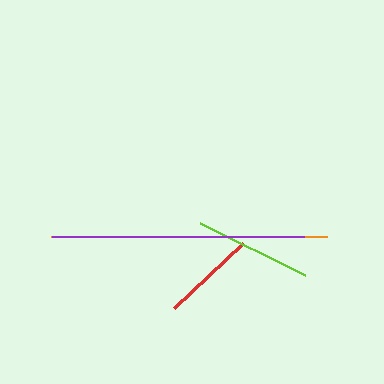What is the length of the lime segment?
The lime segment is approximately 117 pixels long.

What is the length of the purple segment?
The purple segment is approximately 252 pixels long.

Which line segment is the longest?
The orange line is the longest at approximately 276 pixels.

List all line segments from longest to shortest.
From longest to shortest: orange, purple, lime, red.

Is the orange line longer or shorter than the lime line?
The orange line is longer than the lime line.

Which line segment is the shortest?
The red line is the shortest at approximately 95 pixels.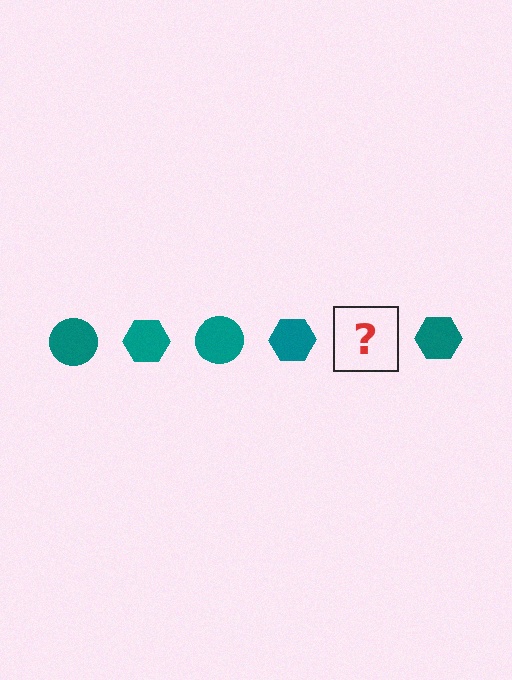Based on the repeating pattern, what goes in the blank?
The blank should be a teal circle.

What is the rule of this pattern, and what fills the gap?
The rule is that the pattern cycles through circle, hexagon shapes in teal. The gap should be filled with a teal circle.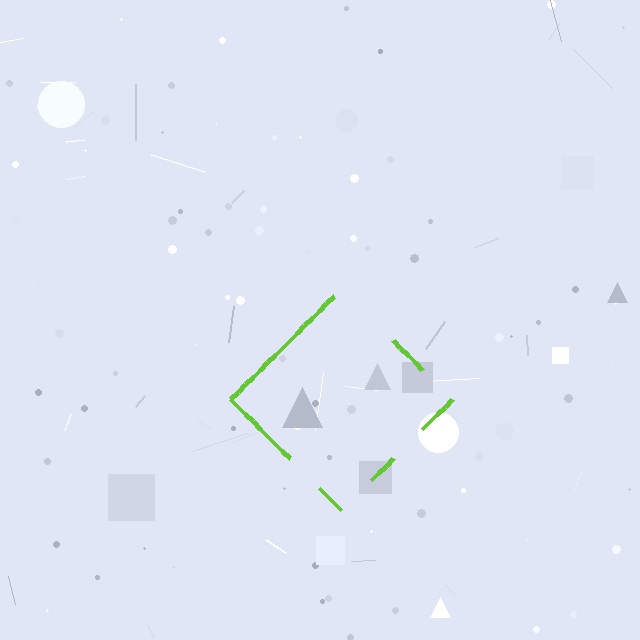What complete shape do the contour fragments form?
The contour fragments form a diamond.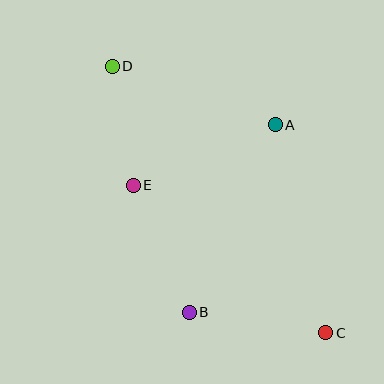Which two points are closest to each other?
Points D and E are closest to each other.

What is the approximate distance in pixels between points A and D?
The distance between A and D is approximately 173 pixels.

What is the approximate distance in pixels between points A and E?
The distance between A and E is approximately 154 pixels.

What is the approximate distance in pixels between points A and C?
The distance between A and C is approximately 214 pixels.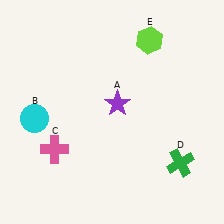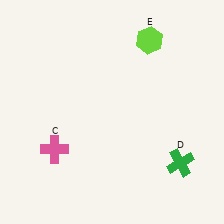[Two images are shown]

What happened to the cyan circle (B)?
The cyan circle (B) was removed in Image 2. It was in the bottom-left area of Image 1.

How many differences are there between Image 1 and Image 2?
There are 2 differences between the two images.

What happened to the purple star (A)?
The purple star (A) was removed in Image 2. It was in the top-right area of Image 1.